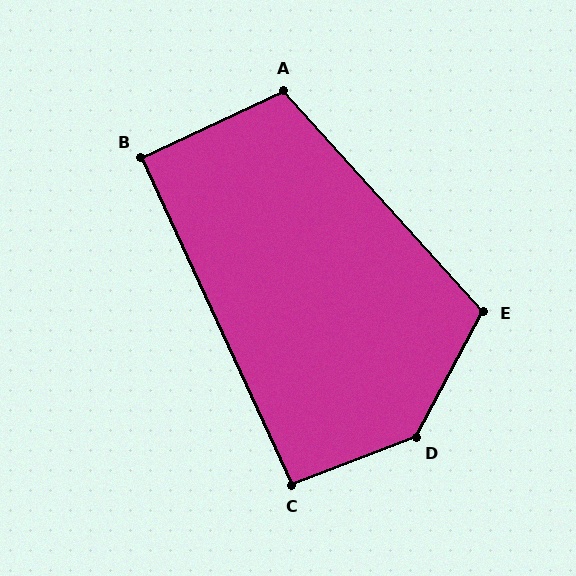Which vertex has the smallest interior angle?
B, at approximately 90 degrees.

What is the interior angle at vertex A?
Approximately 107 degrees (obtuse).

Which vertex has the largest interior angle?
D, at approximately 139 degrees.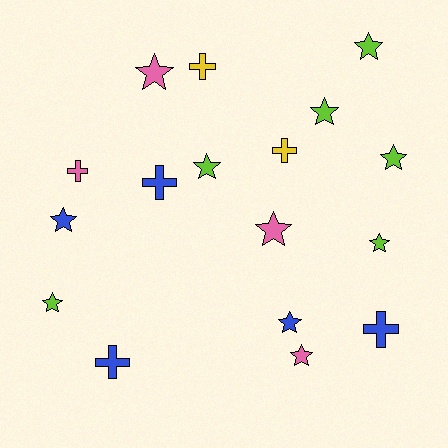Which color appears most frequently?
Lime, with 6 objects.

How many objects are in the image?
There are 17 objects.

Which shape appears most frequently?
Star, with 11 objects.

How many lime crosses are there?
There are no lime crosses.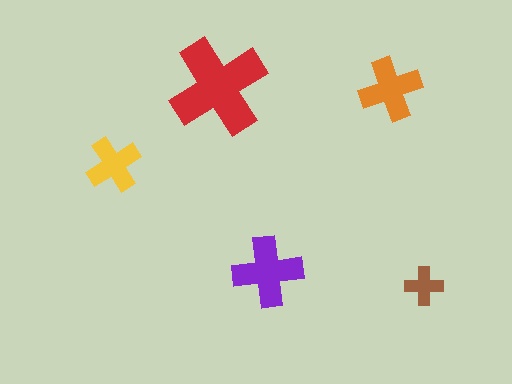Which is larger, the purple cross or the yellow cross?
The purple one.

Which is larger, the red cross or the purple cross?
The red one.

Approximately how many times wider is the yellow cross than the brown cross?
About 1.5 times wider.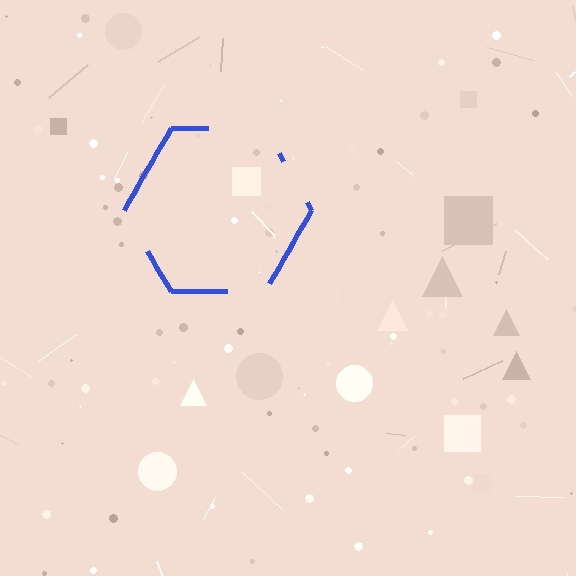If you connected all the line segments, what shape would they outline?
They would outline a hexagon.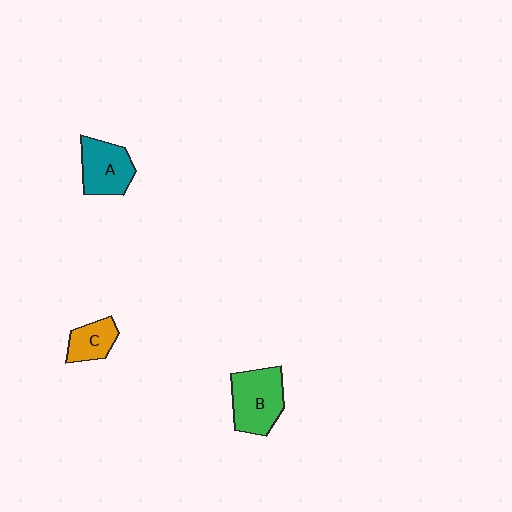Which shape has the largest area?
Shape B (green).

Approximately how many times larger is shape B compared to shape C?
Approximately 1.8 times.